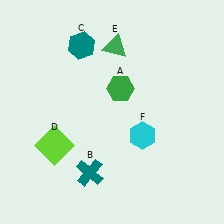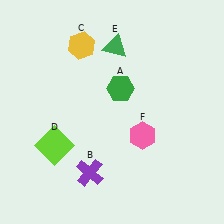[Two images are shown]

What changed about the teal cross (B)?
In Image 1, B is teal. In Image 2, it changed to purple.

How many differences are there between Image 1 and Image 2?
There are 3 differences between the two images.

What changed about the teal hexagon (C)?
In Image 1, C is teal. In Image 2, it changed to yellow.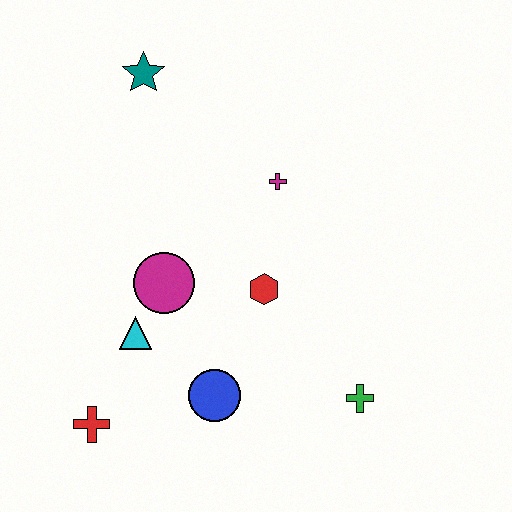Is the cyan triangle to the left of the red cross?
No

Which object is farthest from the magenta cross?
The red cross is farthest from the magenta cross.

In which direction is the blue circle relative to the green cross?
The blue circle is to the left of the green cross.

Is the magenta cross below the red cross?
No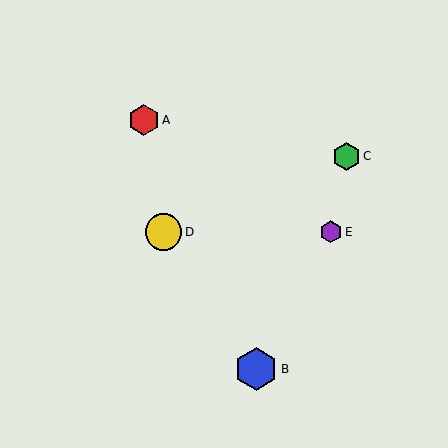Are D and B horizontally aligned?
No, D is at y≈232 and B is at y≈369.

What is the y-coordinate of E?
Object E is at y≈232.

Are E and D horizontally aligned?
Yes, both are at y≈232.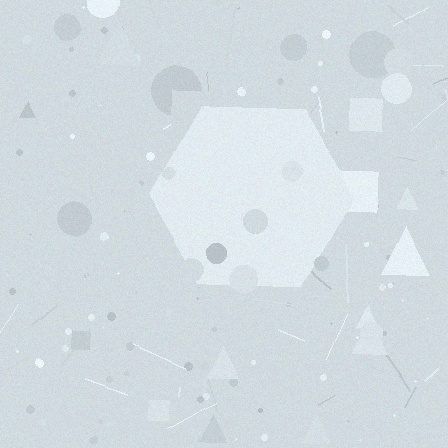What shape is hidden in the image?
A hexagon is hidden in the image.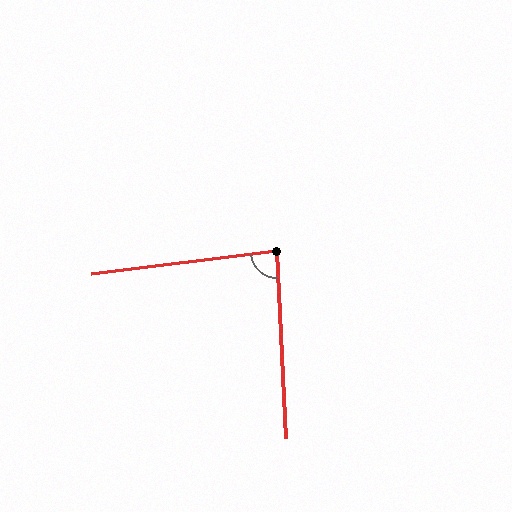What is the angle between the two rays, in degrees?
Approximately 86 degrees.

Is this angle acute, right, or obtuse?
It is approximately a right angle.